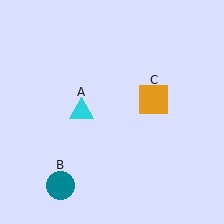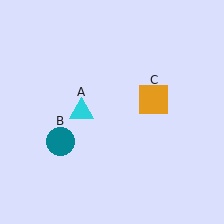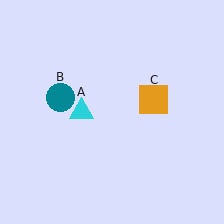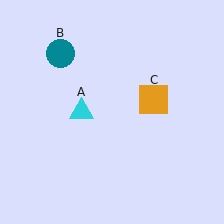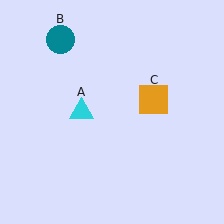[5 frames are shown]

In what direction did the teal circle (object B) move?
The teal circle (object B) moved up.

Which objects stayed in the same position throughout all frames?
Cyan triangle (object A) and orange square (object C) remained stationary.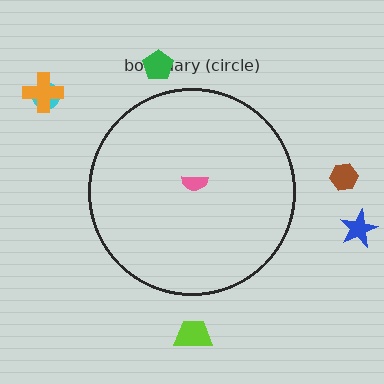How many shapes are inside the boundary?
1 inside, 6 outside.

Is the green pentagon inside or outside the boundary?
Outside.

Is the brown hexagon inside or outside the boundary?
Outside.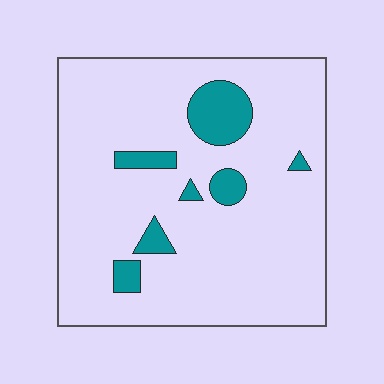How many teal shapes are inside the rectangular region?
7.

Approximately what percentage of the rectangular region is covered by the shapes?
Approximately 10%.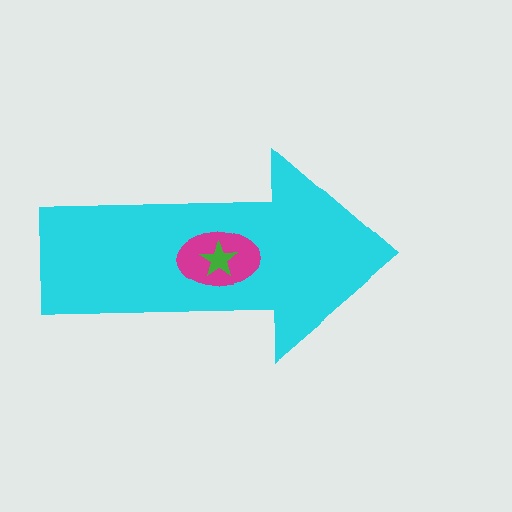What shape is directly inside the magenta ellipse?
The green star.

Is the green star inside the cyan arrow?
Yes.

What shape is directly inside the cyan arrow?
The magenta ellipse.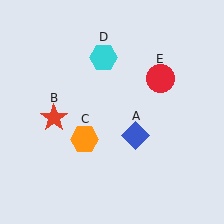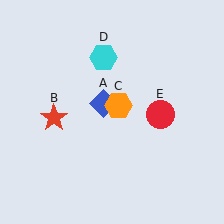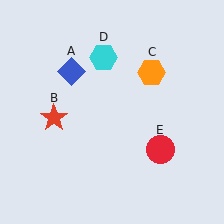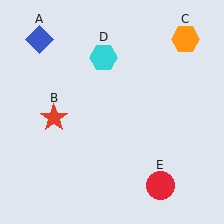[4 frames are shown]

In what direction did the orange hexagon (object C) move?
The orange hexagon (object C) moved up and to the right.